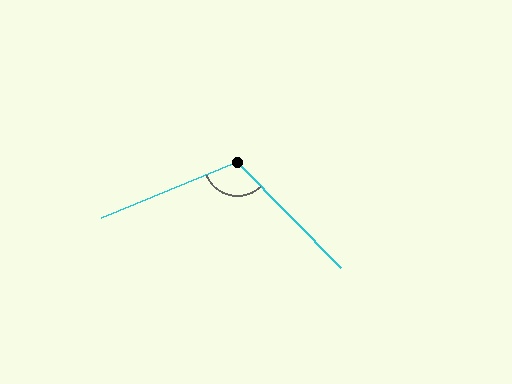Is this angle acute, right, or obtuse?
It is obtuse.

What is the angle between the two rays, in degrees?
Approximately 112 degrees.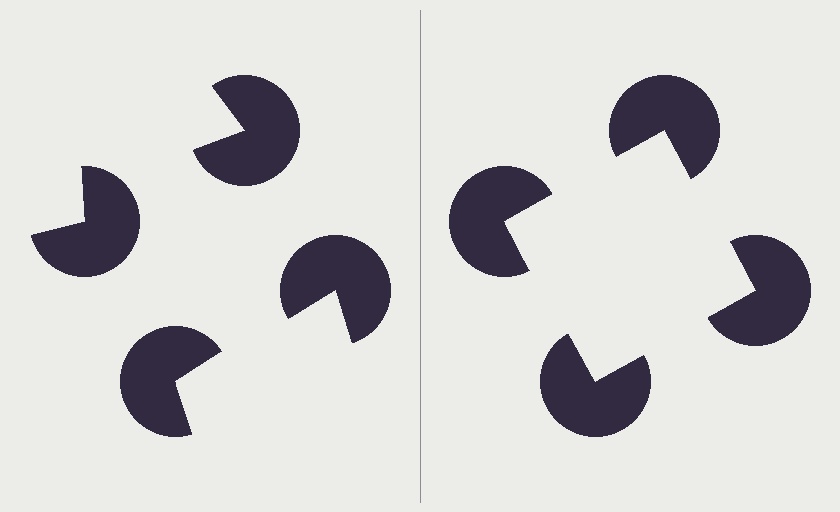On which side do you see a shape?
An illusory square appears on the right side. On the left side the wedge cuts are rotated, so no coherent shape forms.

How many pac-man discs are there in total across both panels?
8 — 4 on each side.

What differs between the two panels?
The pac-man discs are positioned identically on both sides; only the wedge orientations differ. On the right they align to a square; on the left they are misaligned.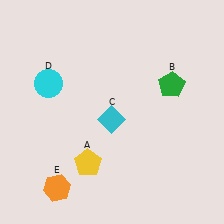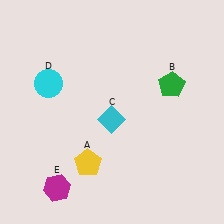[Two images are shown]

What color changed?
The hexagon (E) changed from orange in Image 1 to magenta in Image 2.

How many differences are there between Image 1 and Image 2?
There is 1 difference between the two images.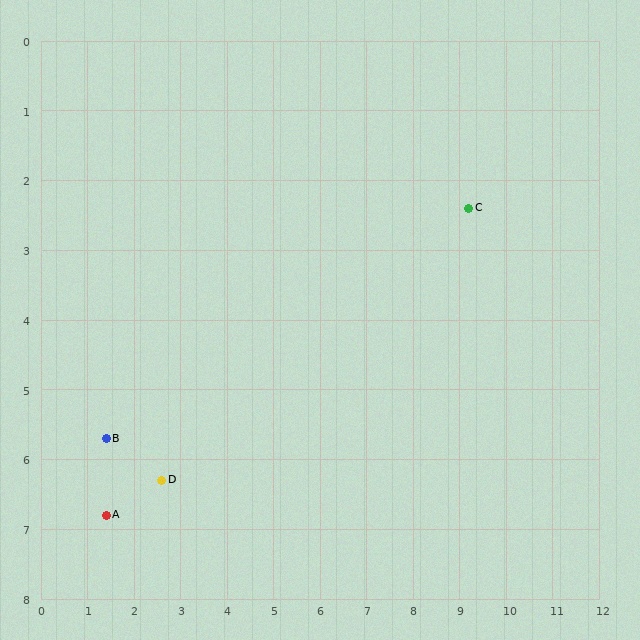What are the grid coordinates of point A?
Point A is at approximately (1.4, 6.8).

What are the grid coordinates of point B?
Point B is at approximately (1.4, 5.7).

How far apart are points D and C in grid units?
Points D and C are about 7.7 grid units apart.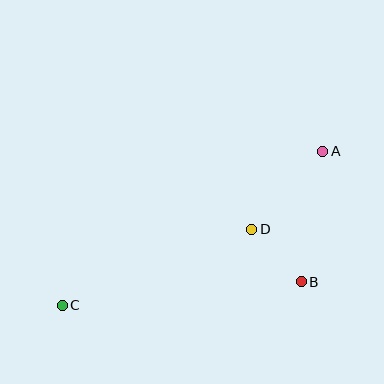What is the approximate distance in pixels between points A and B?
The distance between A and B is approximately 132 pixels.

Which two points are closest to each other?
Points B and D are closest to each other.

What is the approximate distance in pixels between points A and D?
The distance between A and D is approximately 106 pixels.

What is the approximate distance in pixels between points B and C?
The distance between B and C is approximately 240 pixels.